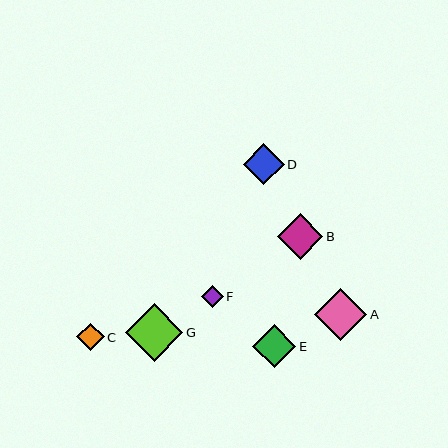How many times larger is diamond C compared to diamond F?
Diamond C is approximately 1.3 times the size of diamond F.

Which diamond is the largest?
Diamond G is the largest with a size of approximately 58 pixels.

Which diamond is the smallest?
Diamond F is the smallest with a size of approximately 22 pixels.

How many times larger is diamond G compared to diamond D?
Diamond G is approximately 1.4 times the size of diamond D.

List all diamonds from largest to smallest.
From largest to smallest: G, A, B, E, D, C, F.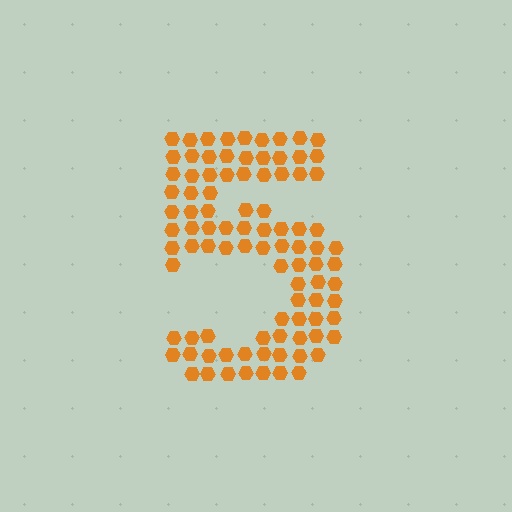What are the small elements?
The small elements are hexagons.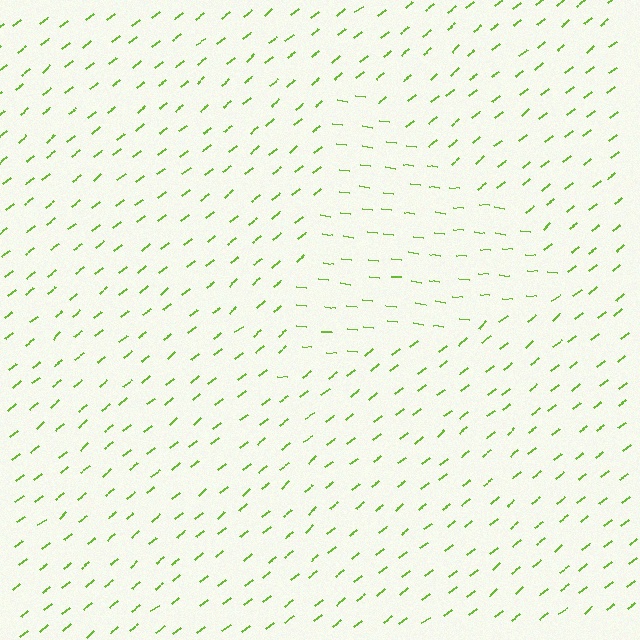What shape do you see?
I see a triangle.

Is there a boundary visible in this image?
Yes, there is a texture boundary formed by a change in line orientation.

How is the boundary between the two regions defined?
The boundary is defined purely by a change in line orientation (approximately 45 degrees difference). All lines are the same color and thickness.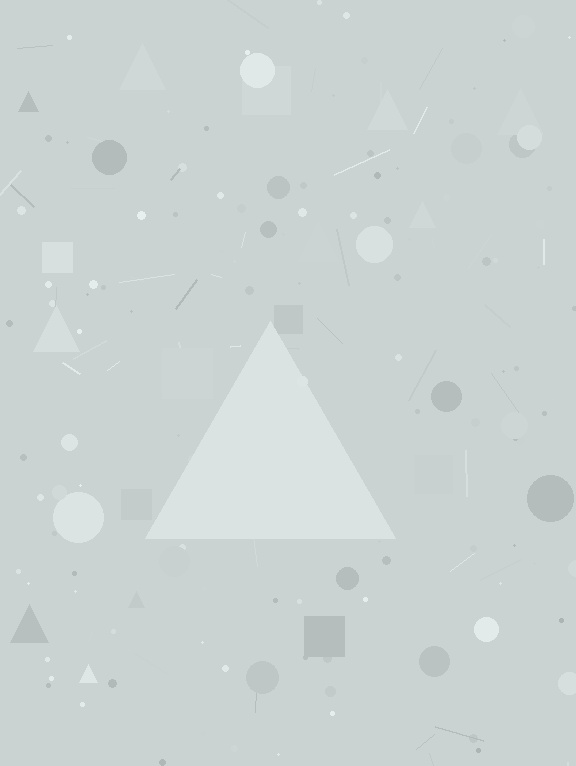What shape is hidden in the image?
A triangle is hidden in the image.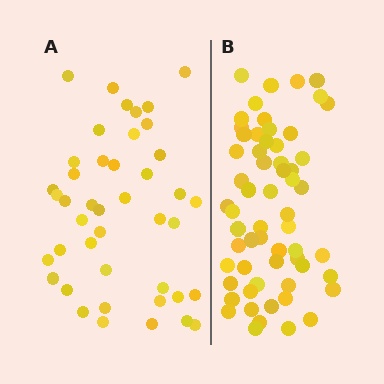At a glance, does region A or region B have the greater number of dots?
Region B (the right region) has more dots.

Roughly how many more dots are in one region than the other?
Region B has approximately 15 more dots than region A.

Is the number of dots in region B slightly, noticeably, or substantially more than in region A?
Region B has noticeably more, but not dramatically so. The ratio is roughly 1.4 to 1.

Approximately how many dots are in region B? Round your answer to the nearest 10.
About 60 dots.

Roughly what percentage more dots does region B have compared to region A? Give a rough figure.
About 40% more.